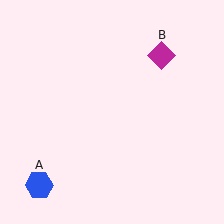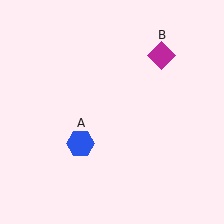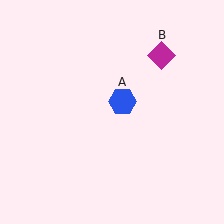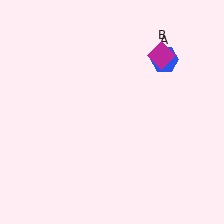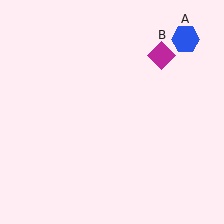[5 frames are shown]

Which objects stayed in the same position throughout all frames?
Magenta diamond (object B) remained stationary.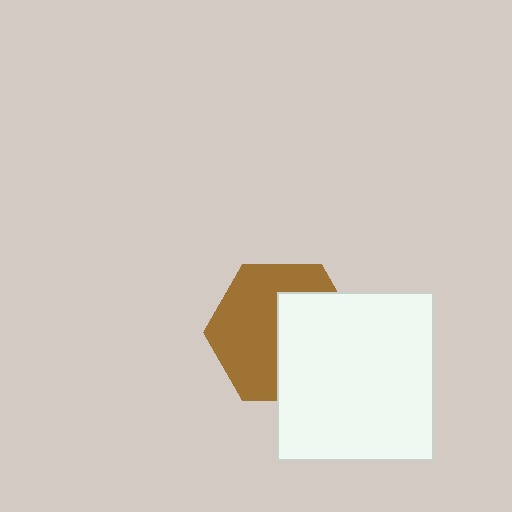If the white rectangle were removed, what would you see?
You would see the complete brown hexagon.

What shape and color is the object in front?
The object in front is a white rectangle.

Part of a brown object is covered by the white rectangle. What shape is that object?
It is a hexagon.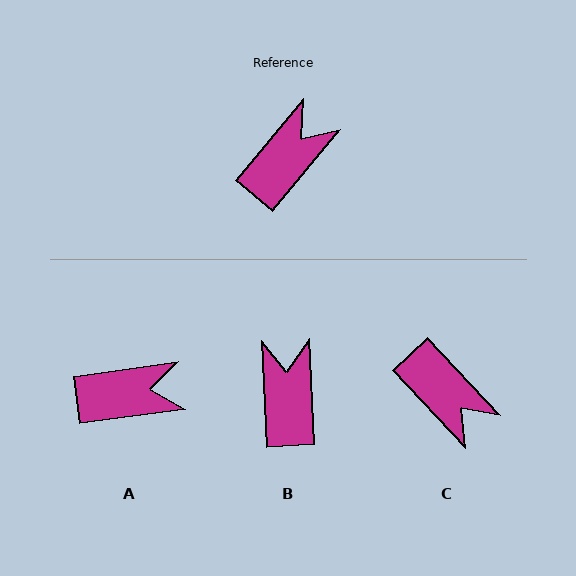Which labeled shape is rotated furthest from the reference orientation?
C, about 97 degrees away.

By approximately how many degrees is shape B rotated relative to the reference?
Approximately 43 degrees counter-clockwise.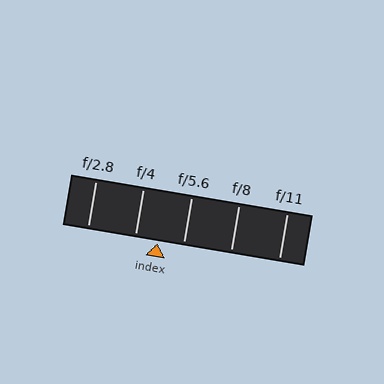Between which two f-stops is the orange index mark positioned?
The index mark is between f/4 and f/5.6.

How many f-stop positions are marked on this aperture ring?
There are 5 f-stop positions marked.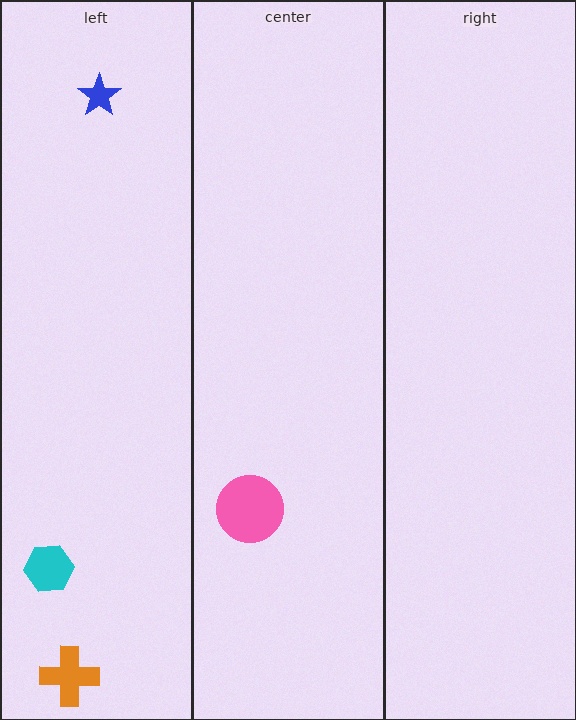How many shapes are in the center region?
1.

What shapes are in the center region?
The pink circle.